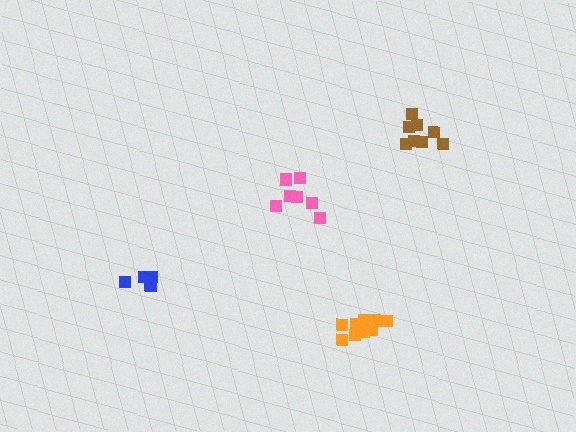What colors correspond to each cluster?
The clusters are colored: blue, brown, pink, orange.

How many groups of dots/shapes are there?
There are 4 groups.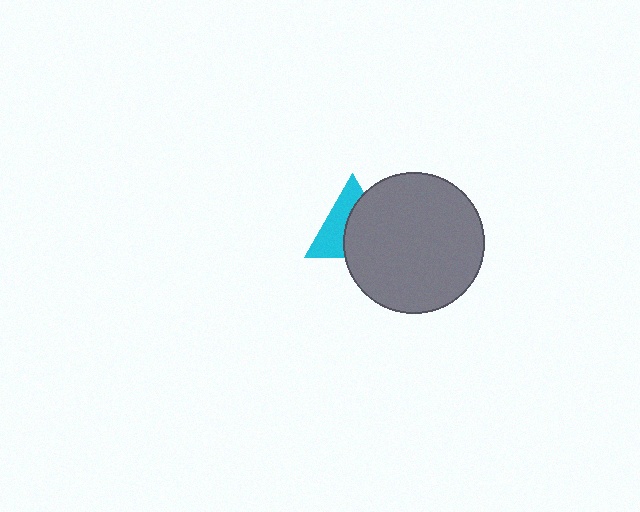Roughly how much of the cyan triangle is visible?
About half of it is visible (roughly 46%).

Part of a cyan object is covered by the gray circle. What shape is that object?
It is a triangle.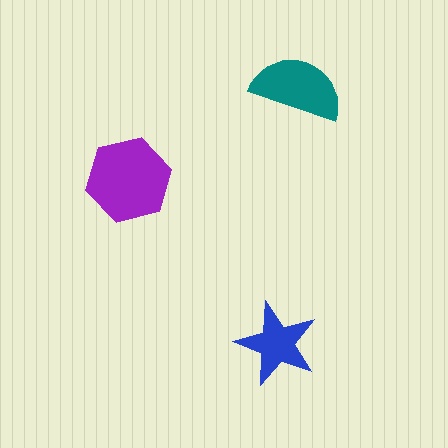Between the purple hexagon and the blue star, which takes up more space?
The purple hexagon.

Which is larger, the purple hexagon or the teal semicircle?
The purple hexagon.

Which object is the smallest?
The blue star.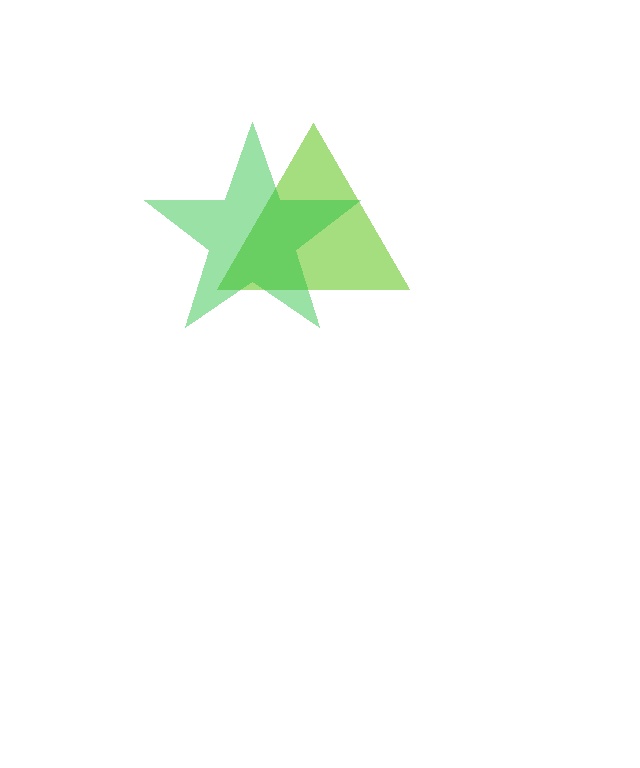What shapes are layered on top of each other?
The layered shapes are: a lime triangle, a green star.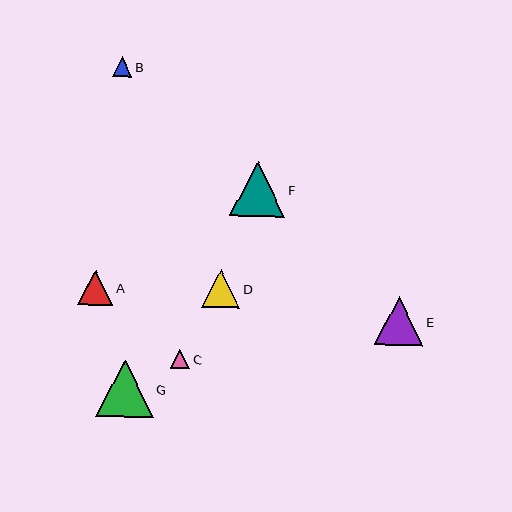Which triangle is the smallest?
Triangle B is the smallest with a size of approximately 19 pixels.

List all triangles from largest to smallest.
From largest to smallest: G, F, E, D, A, C, B.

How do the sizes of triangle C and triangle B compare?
Triangle C and triangle B are approximately the same size.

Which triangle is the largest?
Triangle G is the largest with a size of approximately 58 pixels.